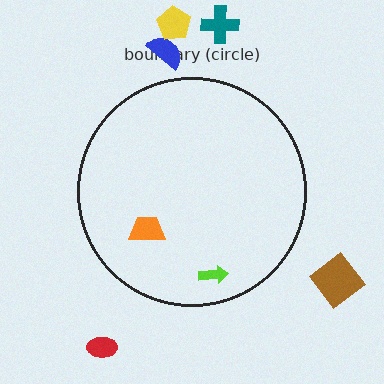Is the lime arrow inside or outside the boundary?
Inside.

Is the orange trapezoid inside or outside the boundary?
Inside.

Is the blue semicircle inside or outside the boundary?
Outside.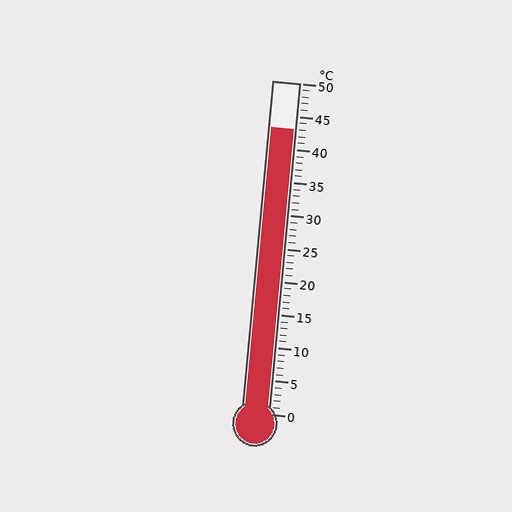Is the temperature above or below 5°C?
The temperature is above 5°C.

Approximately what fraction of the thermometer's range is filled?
The thermometer is filled to approximately 85% of its range.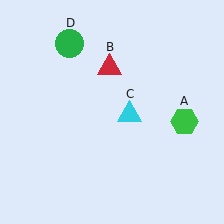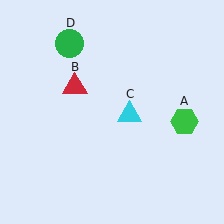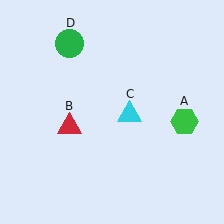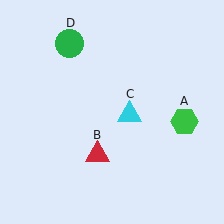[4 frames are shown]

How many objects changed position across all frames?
1 object changed position: red triangle (object B).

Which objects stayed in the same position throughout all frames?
Green hexagon (object A) and cyan triangle (object C) and green circle (object D) remained stationary.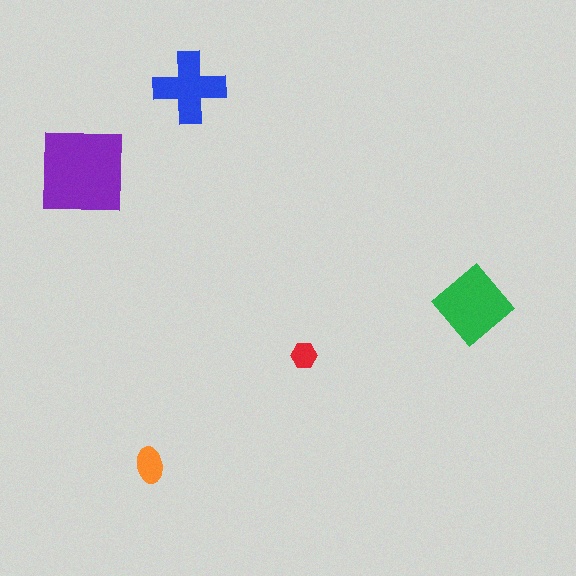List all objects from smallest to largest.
The red hexagon, the orange ellipse, the blue cross, the green diamond, the purple square.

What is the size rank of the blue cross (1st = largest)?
3rd.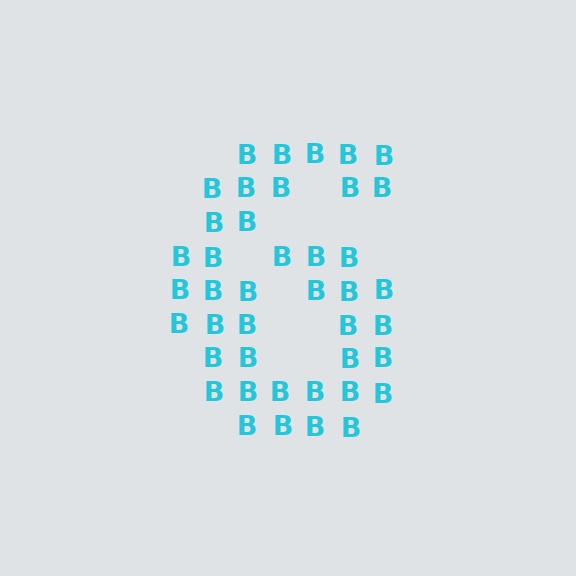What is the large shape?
The large shape is the digit 6.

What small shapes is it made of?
It is made of small letter B's.